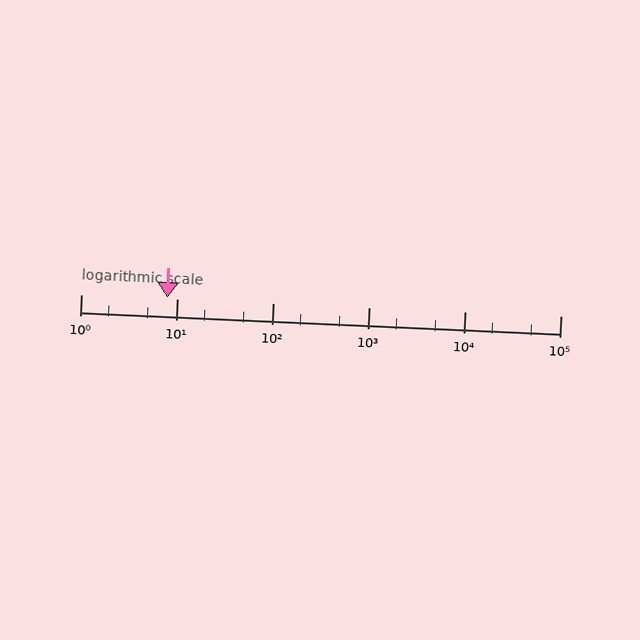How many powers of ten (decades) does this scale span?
The scale spans 5 decades, from 1 to 100000.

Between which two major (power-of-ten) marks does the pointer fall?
The pointer is between 1 and 10.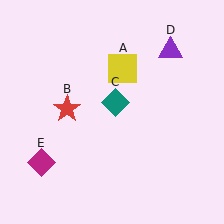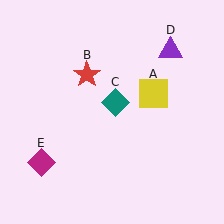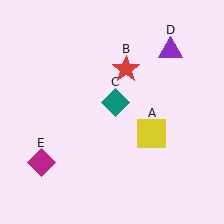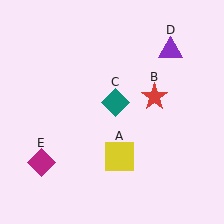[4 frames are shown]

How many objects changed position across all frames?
2 objects changed position: yellow square (object A), red star (object B).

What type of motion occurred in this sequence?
The yellow square (object A), red star (object B) rotated clockwise around the center of the scene.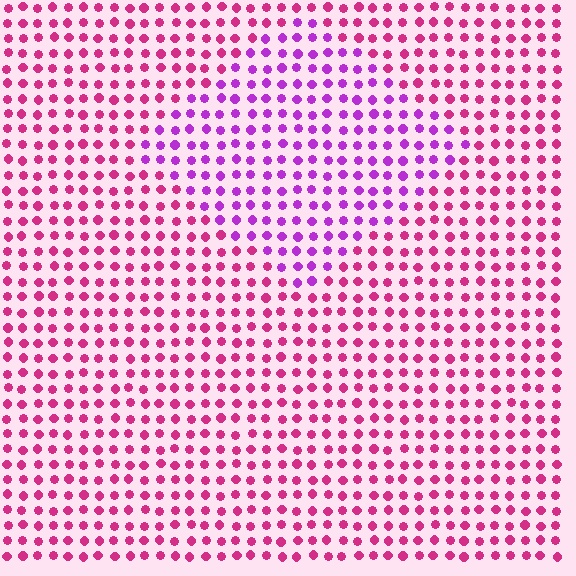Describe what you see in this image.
The image is filled with small magenta elements in a uniform arrangement. A diamond-shaped region is visible where the elements are tinted to a slightly different hue, forming a subtle color boundary.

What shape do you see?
I see a diamond.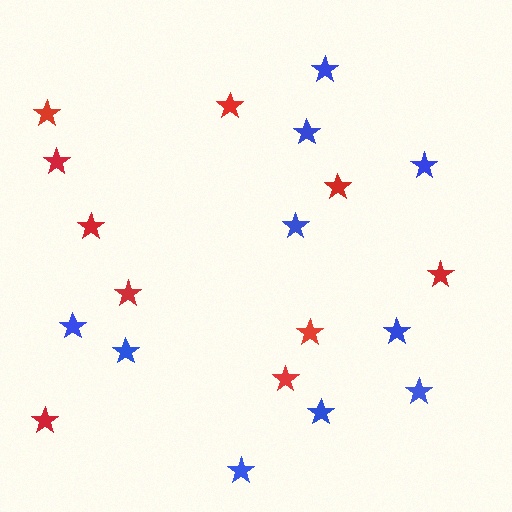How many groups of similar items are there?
There are 2 groups: one group of blue stars (10) and one group of red stars (10).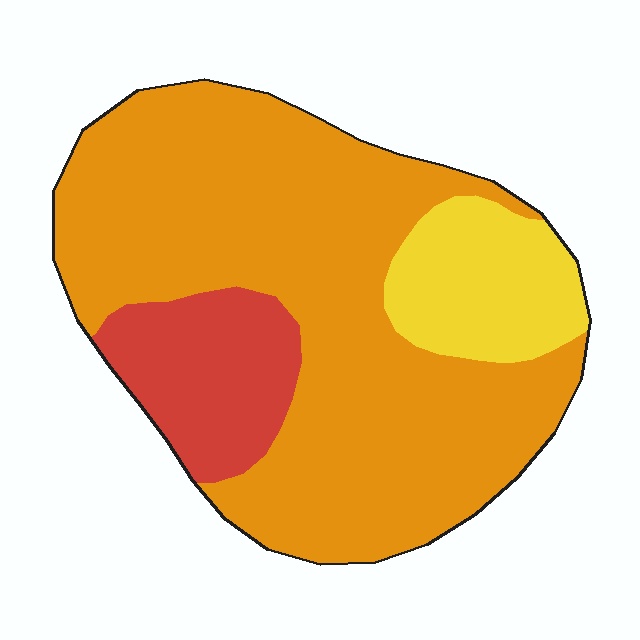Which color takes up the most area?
Orange, at roughly 70%.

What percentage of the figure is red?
Red covers 15% of the figure.